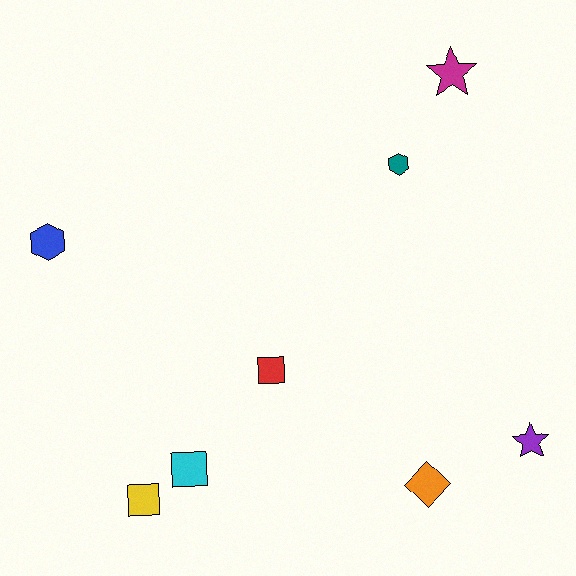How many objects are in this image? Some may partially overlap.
There are 8 objects.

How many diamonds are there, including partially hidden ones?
There is 1 diamond.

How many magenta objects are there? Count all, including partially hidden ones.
There is 1 magenta object.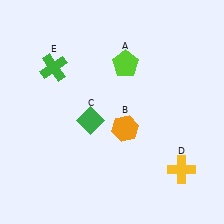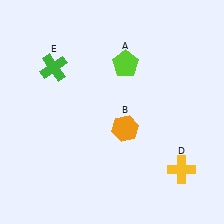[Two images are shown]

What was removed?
The green diamond (C) was removed in Image 2.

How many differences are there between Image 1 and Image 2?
There is 1 difference between the two images.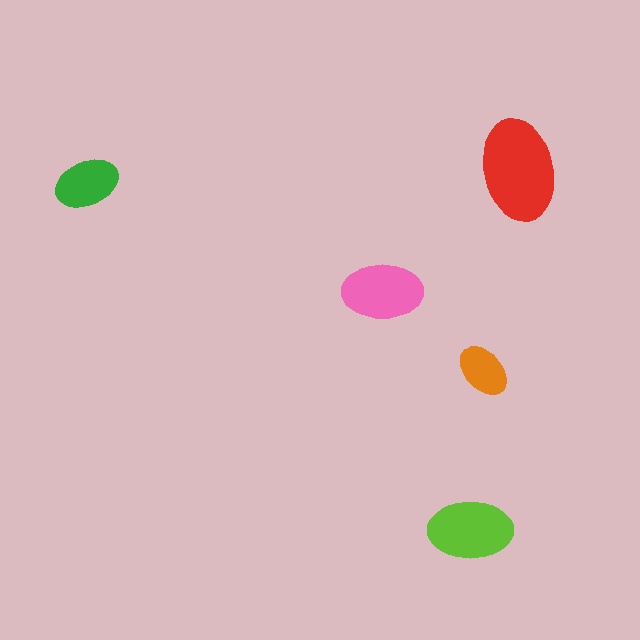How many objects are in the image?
There are 5 objects in the image.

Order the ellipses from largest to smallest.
the red one, the lime one, the pink one, the green one, the orange one.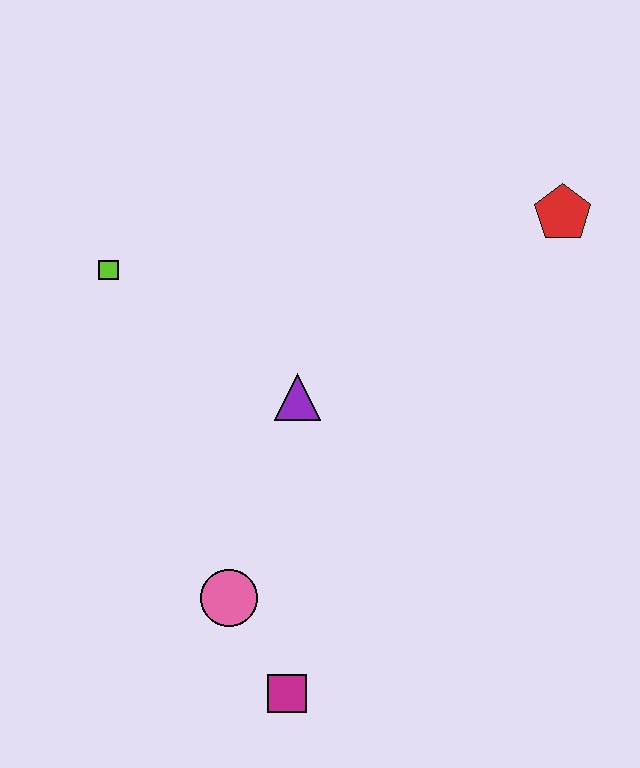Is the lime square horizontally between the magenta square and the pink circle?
No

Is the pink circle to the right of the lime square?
Yes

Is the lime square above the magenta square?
Yes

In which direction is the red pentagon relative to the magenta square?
The red pentagon is above the magenta square.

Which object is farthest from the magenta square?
The red pentagon is farthest from the magenta square.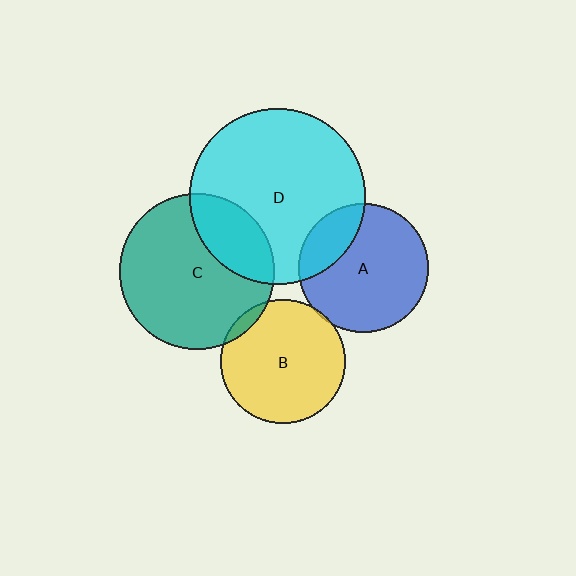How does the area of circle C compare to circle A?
Approximately 1.5 times.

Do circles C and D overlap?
Yes.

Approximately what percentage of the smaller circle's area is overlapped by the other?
Approximately 25%.